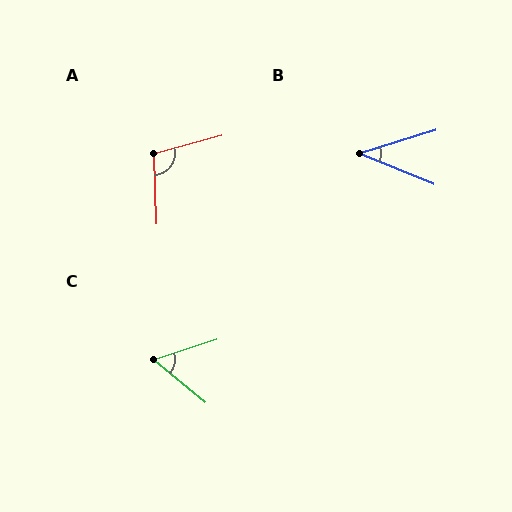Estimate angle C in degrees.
Approximately 58 degrees.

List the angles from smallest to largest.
B (39°), C (58°), A (103°).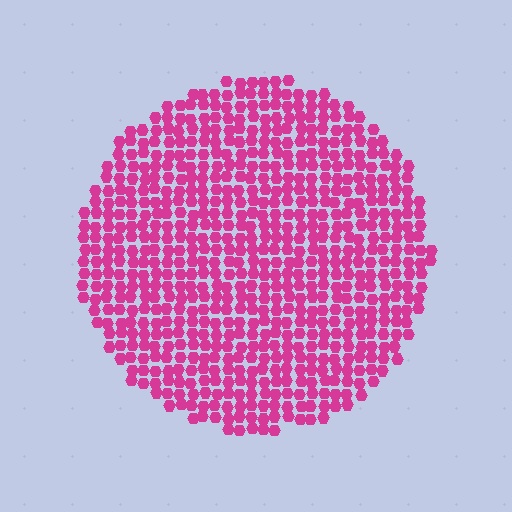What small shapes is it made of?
It is made of small hexagons.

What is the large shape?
The large shape is a circle.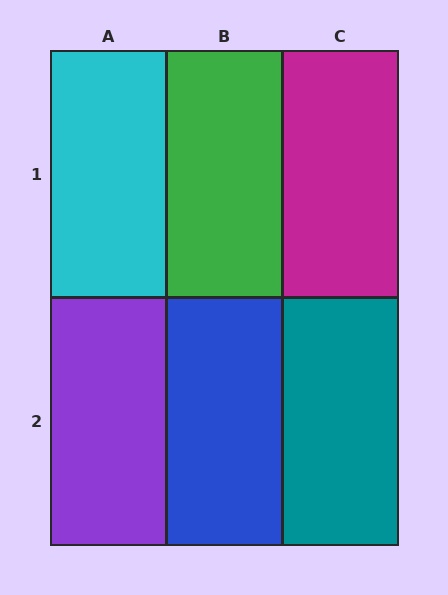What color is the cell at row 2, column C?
Teal.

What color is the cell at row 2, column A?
Purple.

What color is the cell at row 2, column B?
Blue.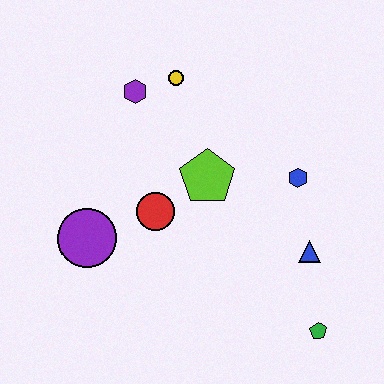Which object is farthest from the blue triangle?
The purple hexagon is farthest from the blue triangle.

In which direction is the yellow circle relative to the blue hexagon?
The yellow circle is to the left of the blue hexagon.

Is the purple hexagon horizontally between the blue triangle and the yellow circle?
No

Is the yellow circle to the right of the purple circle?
Yes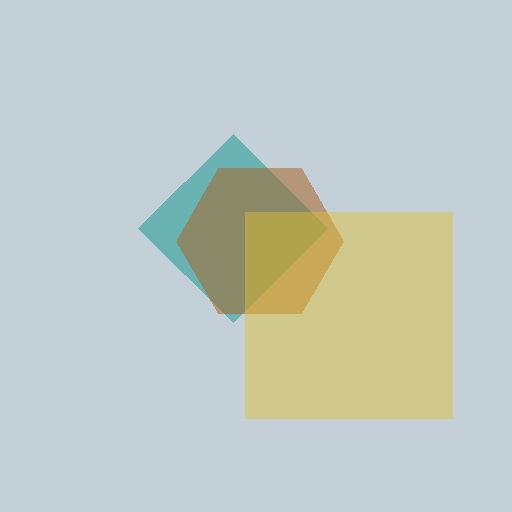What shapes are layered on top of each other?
The layered shapes are: a teal diamond, a brown hexagon, a yellow square.